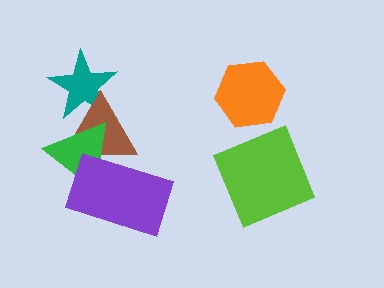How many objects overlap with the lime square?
0 objects overlap with the lime square.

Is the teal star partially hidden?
Yes, it is partially covered by another shape.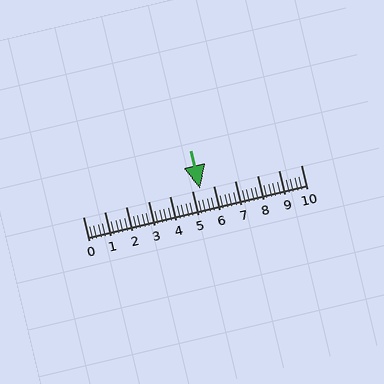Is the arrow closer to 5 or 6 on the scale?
The arrow is closer to 5.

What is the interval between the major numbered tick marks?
The major tick marks are spaced 1 units apart.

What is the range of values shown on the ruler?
The ruler shows values from 0 to 10.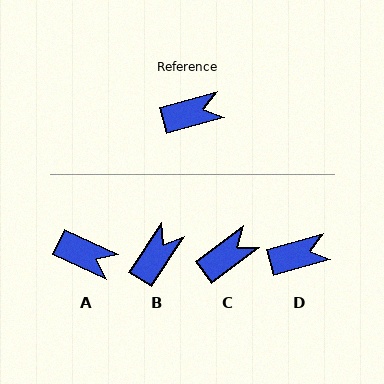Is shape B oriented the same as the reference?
No, it is off by about 42 degrees.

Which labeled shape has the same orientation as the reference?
D.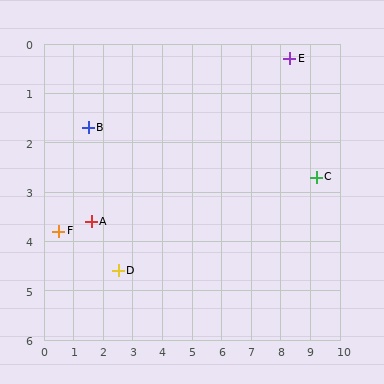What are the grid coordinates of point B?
Point B is at approximately (1.5, 1.7).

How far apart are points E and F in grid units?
Points E and F are about 8.5 grid units apart.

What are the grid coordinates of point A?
Point A is at approximately (1.6, 3.6).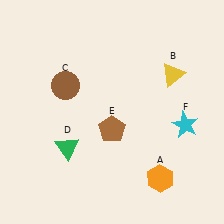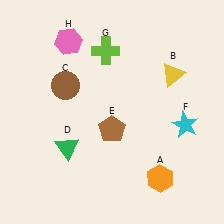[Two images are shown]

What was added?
A lime cross (G), a pink hexagon (H) were added in Image 2.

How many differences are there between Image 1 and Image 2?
There are 2 differences between the two images.